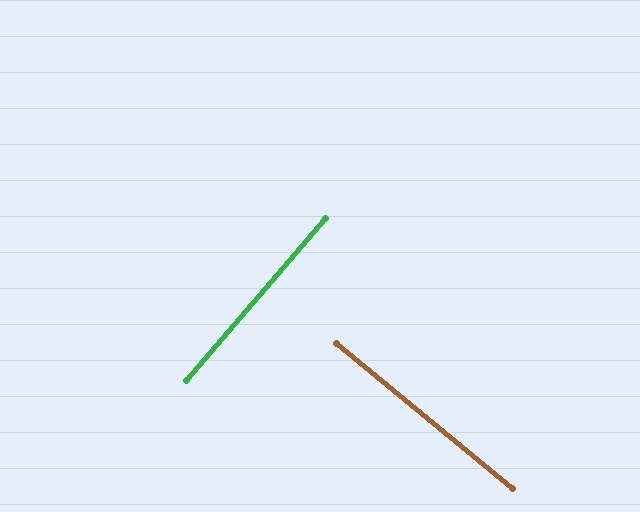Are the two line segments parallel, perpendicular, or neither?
Perpendicular — they meet at approximately 89°.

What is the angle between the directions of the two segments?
Approximately 89 degrees.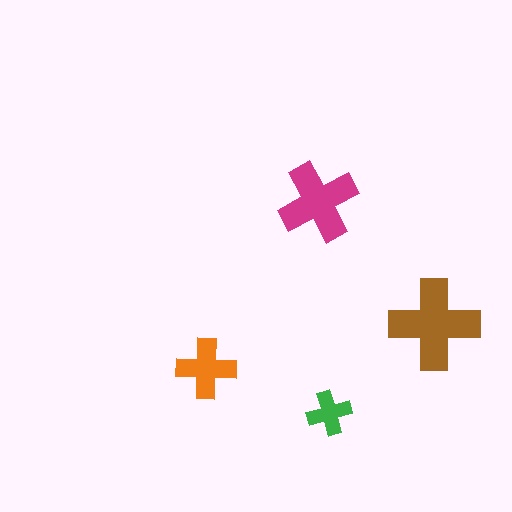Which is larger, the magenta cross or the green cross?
The magenta one.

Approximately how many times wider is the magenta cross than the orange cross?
About 1.5 times wider.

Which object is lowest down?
The green cross is bottommost.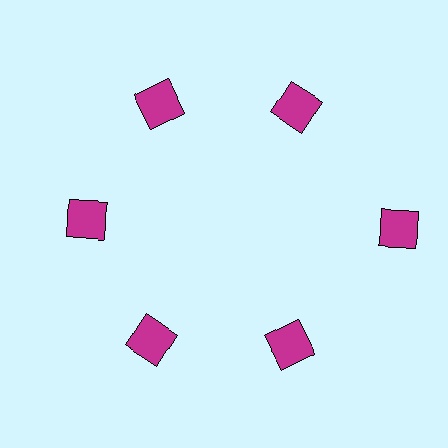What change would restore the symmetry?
The symmetry would be restored by moving it inward, back onto the ring so that all 6 squares sit at equal angles and equal distance from the center.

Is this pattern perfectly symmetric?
No. The 6 magenta squares are arranged in a ring, but one element near the 3 o'clock position is pushed outward from the center, breaking the 6-fold rotational symmetry.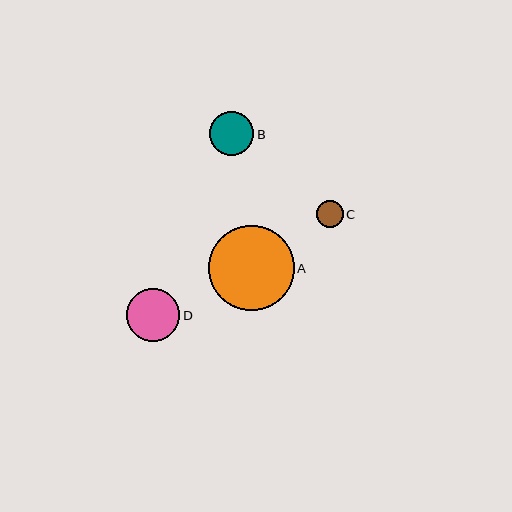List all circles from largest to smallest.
From largest to smallest: A, D, B, C.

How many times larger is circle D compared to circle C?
Circle D is approximately 2.0 times the size of circle C.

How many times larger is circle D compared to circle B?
Circle D is approximately 1.2 times the size of circle B.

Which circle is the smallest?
Circle C is the smallest with a size of approximately 27 pixels.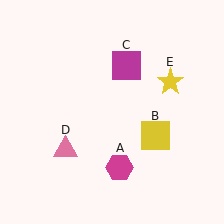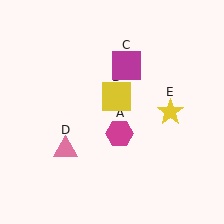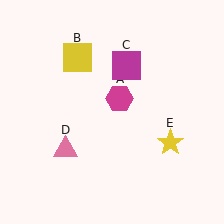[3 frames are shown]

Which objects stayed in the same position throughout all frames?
Magenta square (object C) and pink triangle (object D) remained stationary.